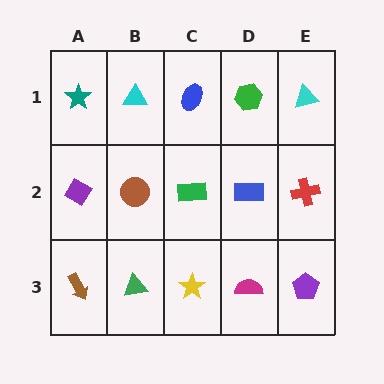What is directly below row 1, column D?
A blue rectangle.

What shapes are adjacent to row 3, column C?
A green rectangle (row 2, column C), a green triangle (row 3, column B), a magenta semicircle (row 3, column D).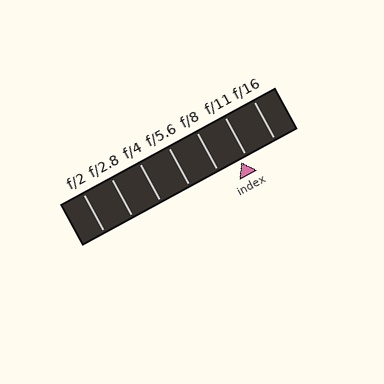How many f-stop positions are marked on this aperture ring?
There are 7 f-stop positions marked.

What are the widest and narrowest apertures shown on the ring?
The widest aperture shown is f/2 and the narrowest is f/16.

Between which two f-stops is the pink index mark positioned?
The index mark is between f/8 and f/11.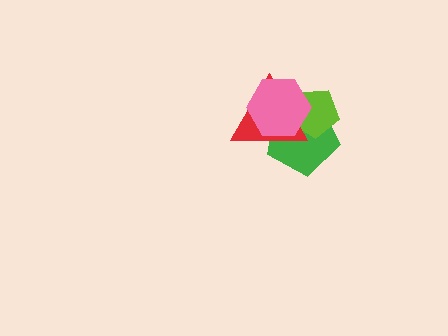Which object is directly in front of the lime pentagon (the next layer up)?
The red triangle is directly in front of the lime pentagon.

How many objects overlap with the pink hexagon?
3 objects overlap with the pink hexagon.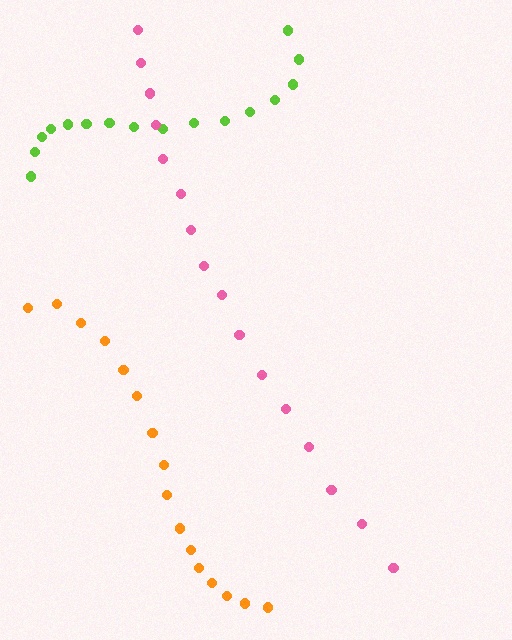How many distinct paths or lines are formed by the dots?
There are 3 distinct paths.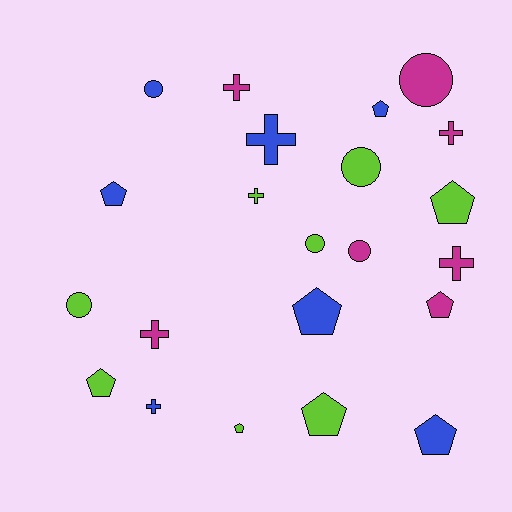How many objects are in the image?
There are 22 objects.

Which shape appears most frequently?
Pentagon, with 9 objects.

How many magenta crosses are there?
There are 4 magenta crosses.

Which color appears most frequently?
Lime, with 8 objects.